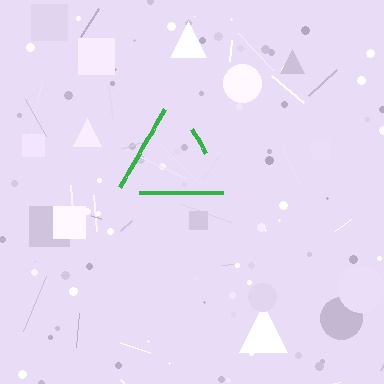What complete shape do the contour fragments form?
The contour fragments form a triangle.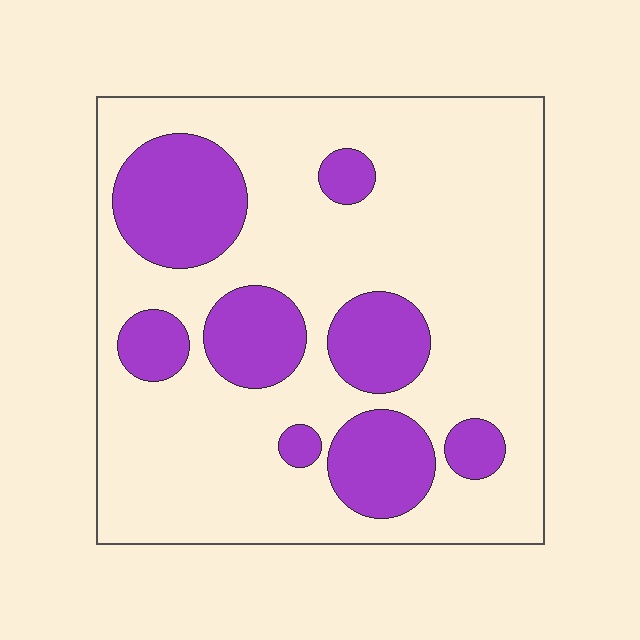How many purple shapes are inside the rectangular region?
8.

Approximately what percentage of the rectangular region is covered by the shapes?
Approximately 25%.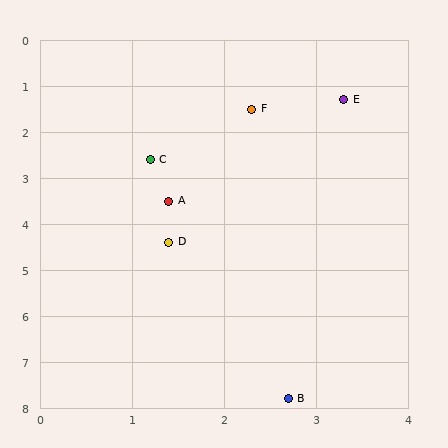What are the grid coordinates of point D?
Point D is at approximately (1.4, 4.4).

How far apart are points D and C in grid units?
Points D and C are about 1.8 grid units apart.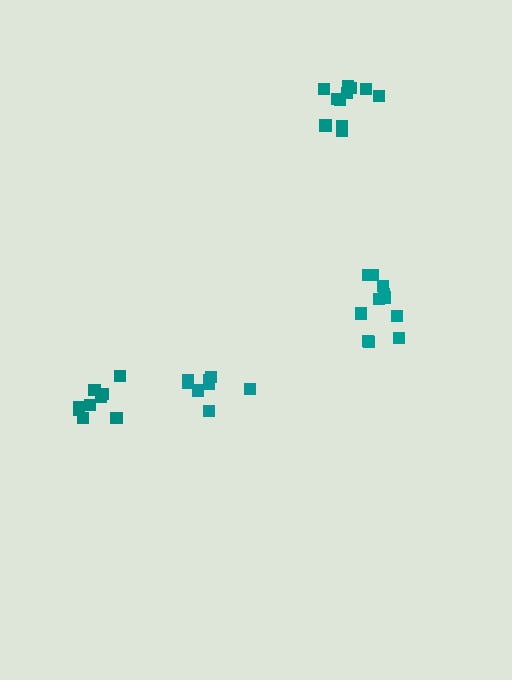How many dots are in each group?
Group 1: 9 dots, Group 2: 11 dots, Group 3: 8 dots, Group 4: 11 dots (39 total).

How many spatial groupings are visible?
There are 4 spatial groupings.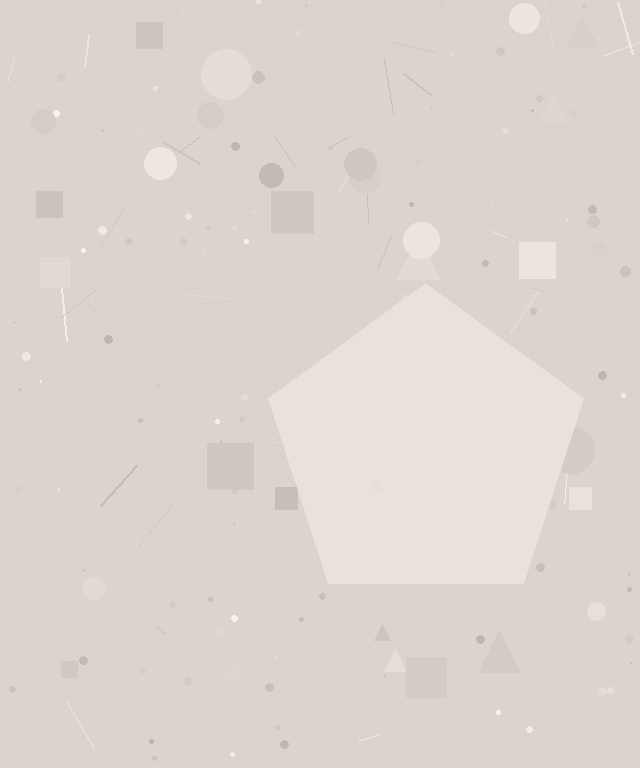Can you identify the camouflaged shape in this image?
The camouflaged shape is a pentagon.